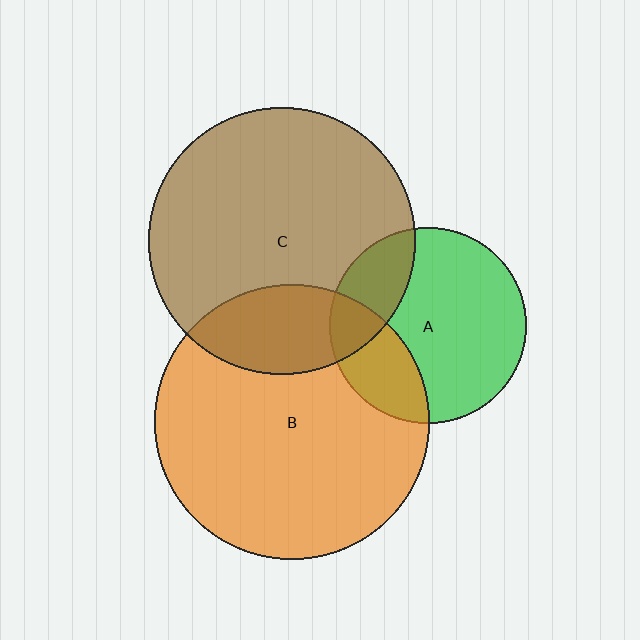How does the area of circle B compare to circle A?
Approximately 2.0 times.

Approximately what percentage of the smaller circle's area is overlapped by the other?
Approximately 25%.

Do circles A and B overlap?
Yes.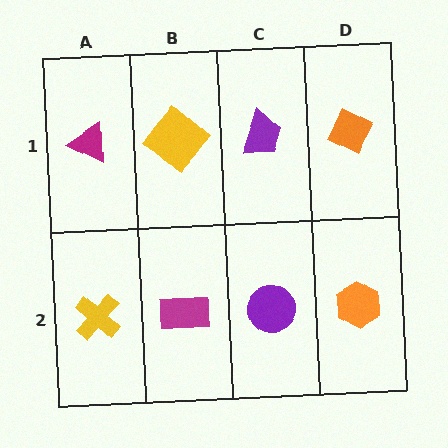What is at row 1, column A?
A magenta triangle.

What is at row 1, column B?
A yellow diamond.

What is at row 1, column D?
An orange diamond.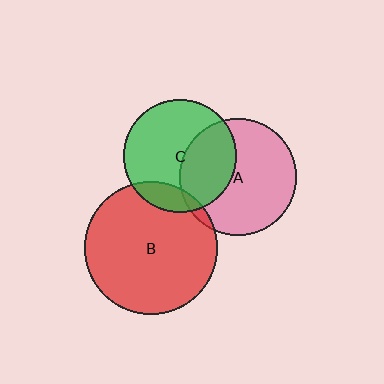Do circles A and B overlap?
Yes.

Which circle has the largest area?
Circle B (red).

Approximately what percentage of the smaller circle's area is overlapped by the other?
Approximately 5%.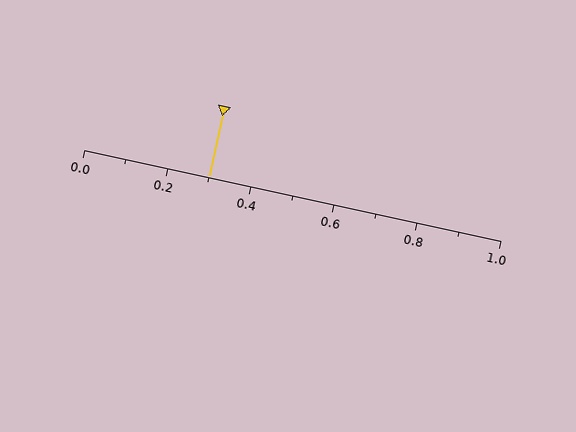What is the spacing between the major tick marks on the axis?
The major ticks are spaced 0.2 apart.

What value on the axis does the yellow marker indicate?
The marker indicates approximately 0.3.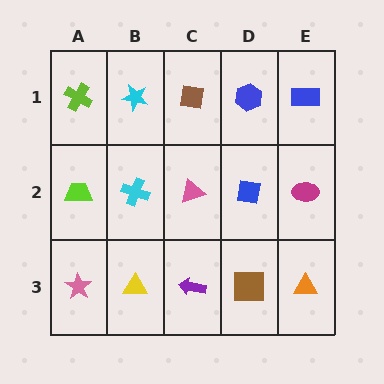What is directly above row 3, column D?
A blue square.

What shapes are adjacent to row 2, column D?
A blue hexagon (row 1, column D), a brown square (row 3, column D), a pink triangle (row 2, column C), a magenta ellipse (row 2, column E).